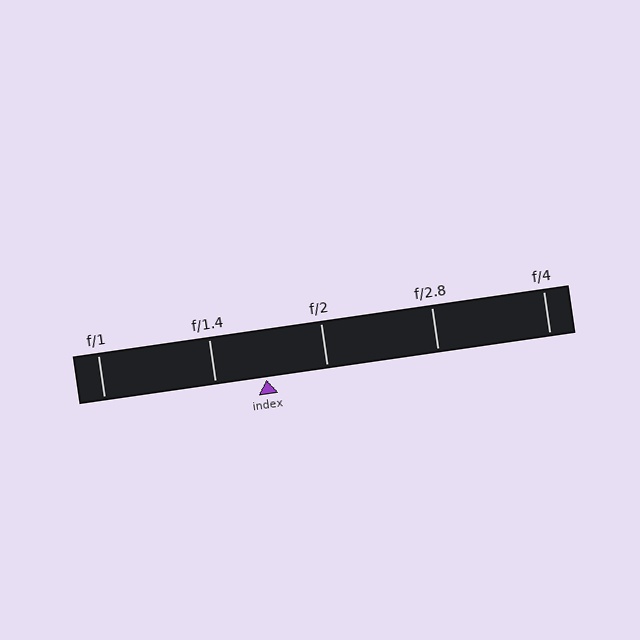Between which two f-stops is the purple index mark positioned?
The index mark is between f/1.4 and f/2.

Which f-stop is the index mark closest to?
The index mark is closest to f/1.4.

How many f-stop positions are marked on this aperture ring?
There are 5 f-stop positions marked.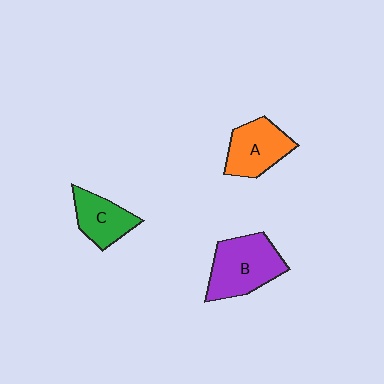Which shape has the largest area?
Shape B (purple).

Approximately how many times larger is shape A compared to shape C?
Approximately 1.2 times.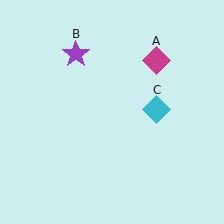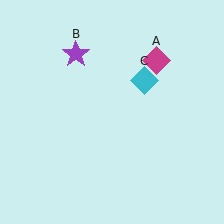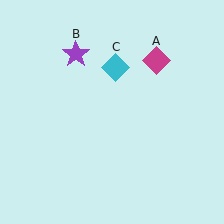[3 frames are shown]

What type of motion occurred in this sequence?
The cyan diamond (object C) rotated counterclockwise around the center of the scene.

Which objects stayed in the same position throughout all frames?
Magenta diamond (object A) and purple star (object B) remained stationary.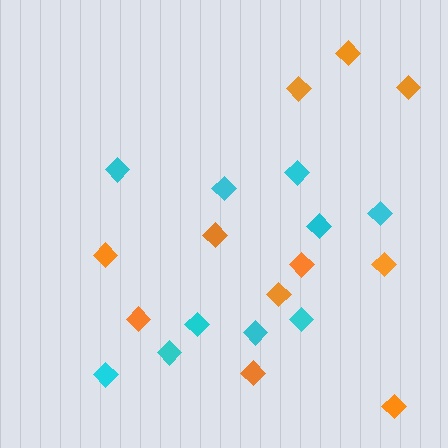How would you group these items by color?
There are 2 groups: one group of orange diamonds (11) and one group of cyan diamonds (10).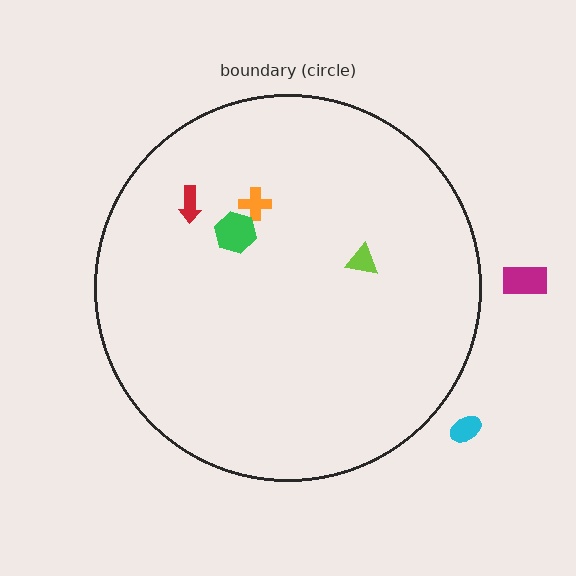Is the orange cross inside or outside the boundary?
Inside.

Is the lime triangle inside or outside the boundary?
Inside.